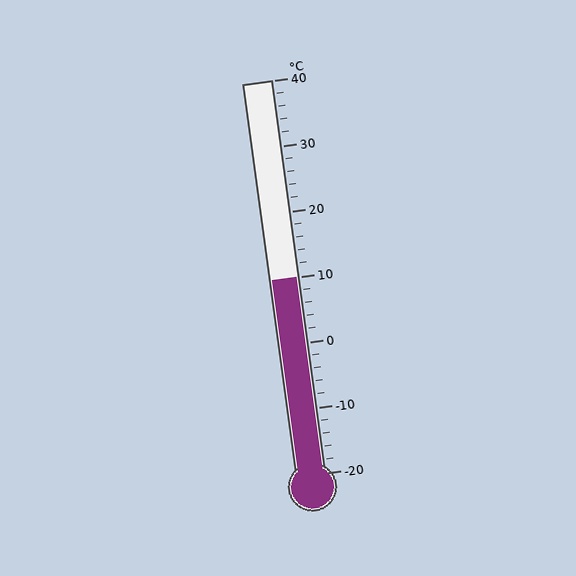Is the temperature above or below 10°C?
The temperature is at 10°C.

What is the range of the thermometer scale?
The thermometer scale ranges from -20°C to 40°C.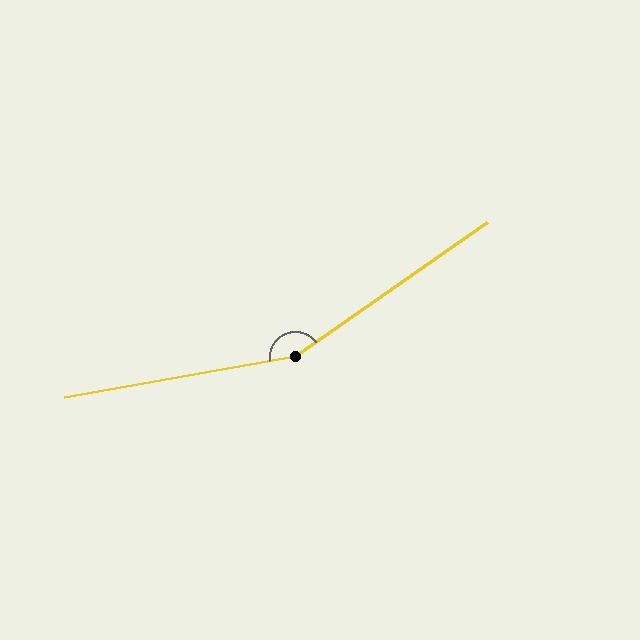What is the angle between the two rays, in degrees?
Approximately 155 degrees.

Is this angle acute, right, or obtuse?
It is obtuse.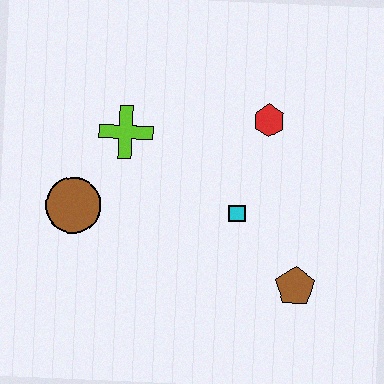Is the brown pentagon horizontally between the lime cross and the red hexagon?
No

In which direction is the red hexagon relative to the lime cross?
The red hexagon is to the right of the lime cross.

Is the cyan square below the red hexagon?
Yes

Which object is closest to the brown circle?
The lime cross is closest to the brown circle.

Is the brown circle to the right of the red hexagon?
No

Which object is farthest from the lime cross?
The brown pentagon is farthest from the lime cross.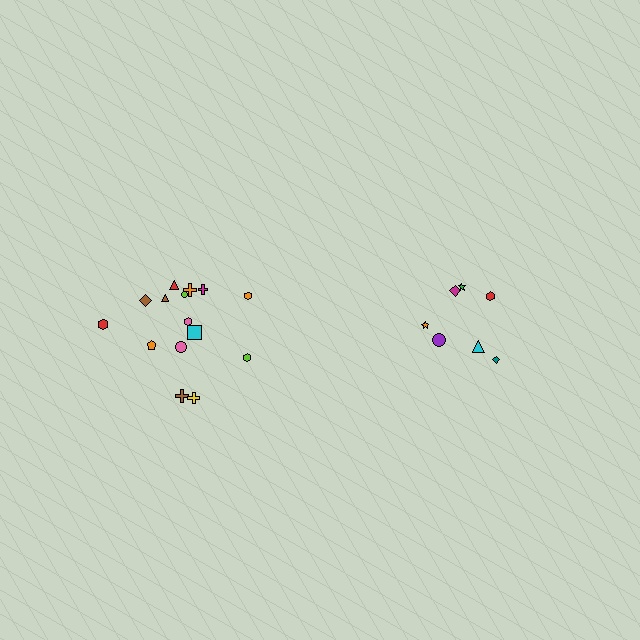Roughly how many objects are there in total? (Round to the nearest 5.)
Roughly 20 objects in total.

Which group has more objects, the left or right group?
The left group.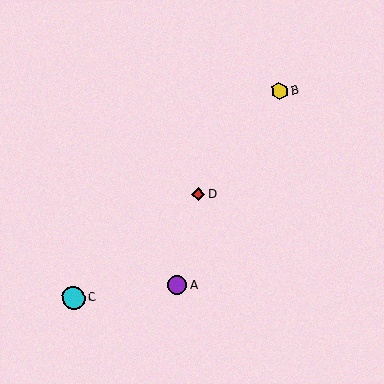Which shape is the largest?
The cyan circle (labeled C) is the largest.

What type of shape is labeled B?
Shape B is a yellow hexagon.